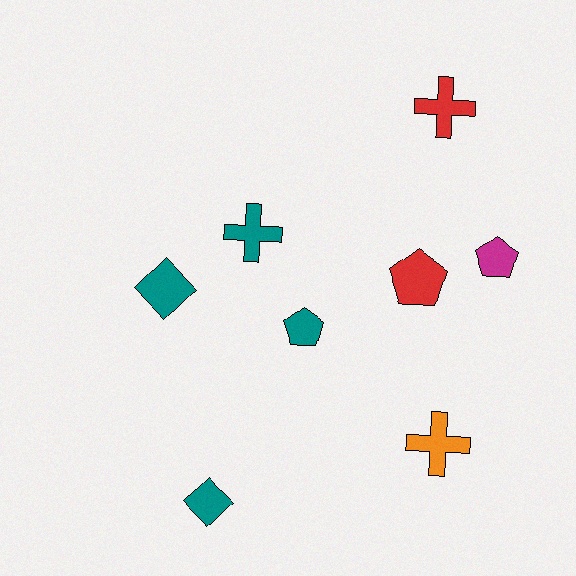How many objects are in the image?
There are 8 objects.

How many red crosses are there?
There is 1 red cross.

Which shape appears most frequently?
Pentagon, with 3 objects.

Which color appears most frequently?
Teal, with 4 objects.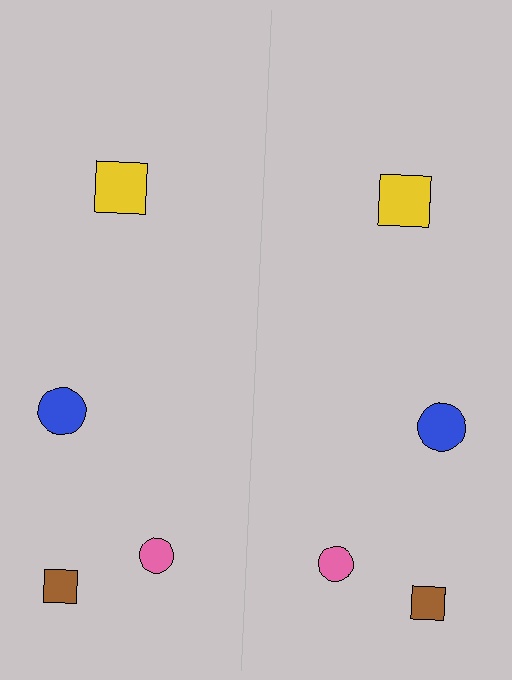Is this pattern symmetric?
Yes, this pattern has bilateral (reflection) symmetry.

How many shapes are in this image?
There are 8 shapes in this image.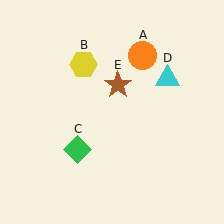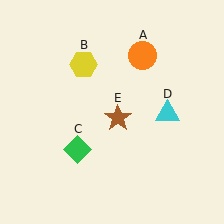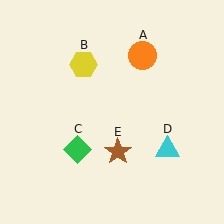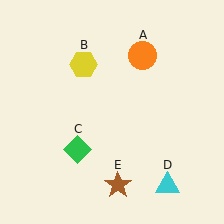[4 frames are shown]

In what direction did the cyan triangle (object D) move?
The cyan triangle (object D) moved down.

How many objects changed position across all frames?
2 objects changed position: cyan triangle (object D), brown star (object E).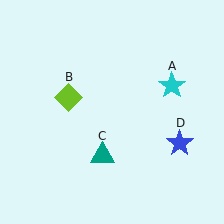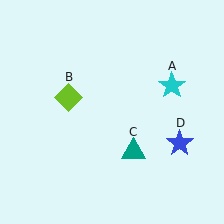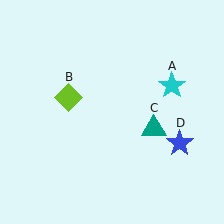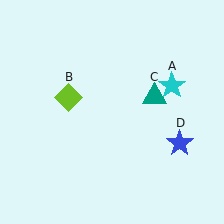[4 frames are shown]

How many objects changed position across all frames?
1 object changed position: teal triangle (object C).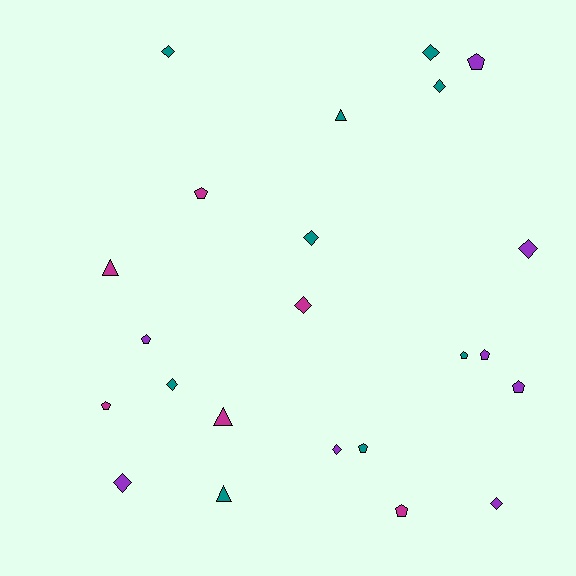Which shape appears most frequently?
Diamond, with 10 objects.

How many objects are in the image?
There are 23 objects.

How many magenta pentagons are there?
There are 3 magenta pentagons.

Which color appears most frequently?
Teal, with 9 objects.